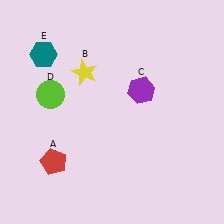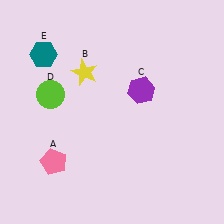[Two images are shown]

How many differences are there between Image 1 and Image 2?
There is 1 difference between the two images.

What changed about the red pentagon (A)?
In Image 1, A is red. In Image 2, it changed to pink.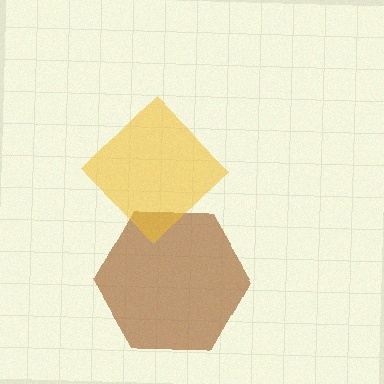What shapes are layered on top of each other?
The layered shapes are: a brown hexagon, a yellow diamond.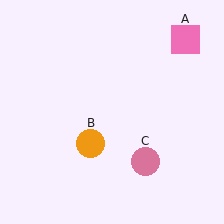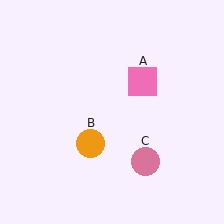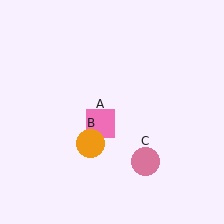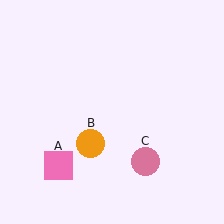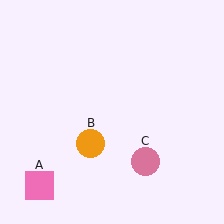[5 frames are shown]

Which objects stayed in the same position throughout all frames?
Orange circle (object B) and pink circle (object C) remained stationary.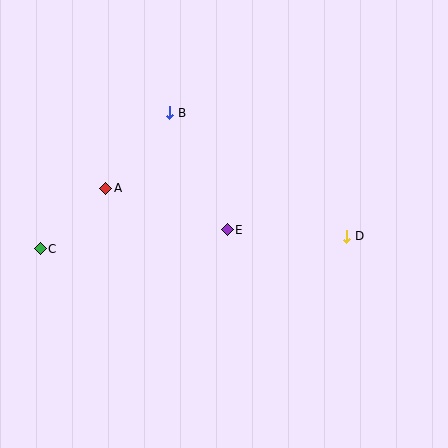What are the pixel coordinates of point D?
Point D is at (347, 236).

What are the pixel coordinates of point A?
Point A is at (106, 188).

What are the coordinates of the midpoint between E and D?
The midpoint between E and D is at (287, 233).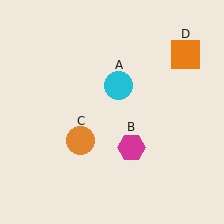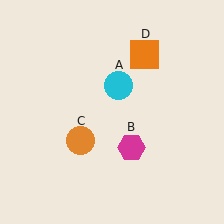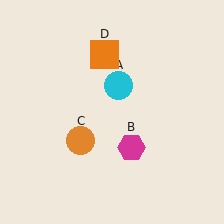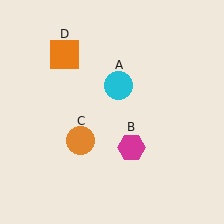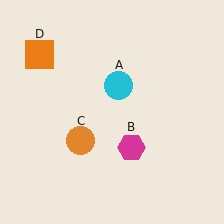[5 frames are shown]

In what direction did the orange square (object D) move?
The orange square (object D) moved left.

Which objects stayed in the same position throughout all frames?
Cyan circle (object A) and magenta hexagon (object B) and orange circle (object C) remained stationary.